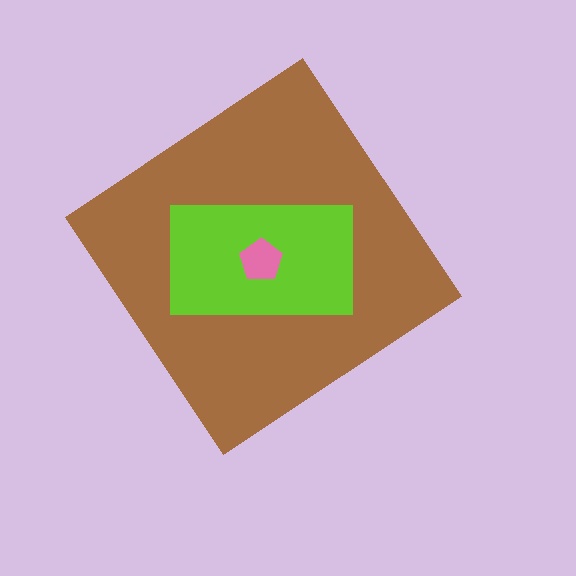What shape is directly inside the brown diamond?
The lime rectangle.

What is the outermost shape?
The brown diamond.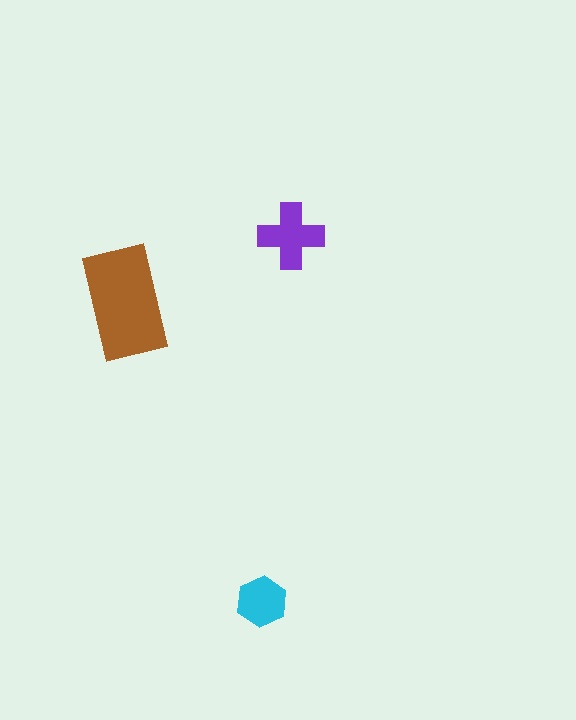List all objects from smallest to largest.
The cyan hexagon, the purple cross, the brown rectangle.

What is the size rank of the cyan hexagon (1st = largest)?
3rd.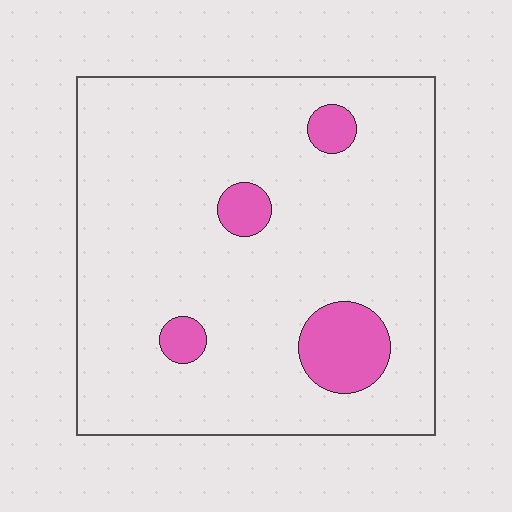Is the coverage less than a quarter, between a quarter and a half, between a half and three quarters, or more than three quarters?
Less than a quarter.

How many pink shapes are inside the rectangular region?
4.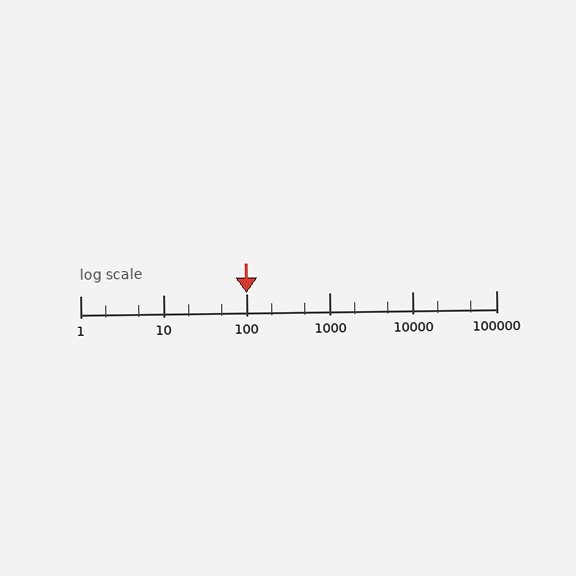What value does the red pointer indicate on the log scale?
The pointer indicates approximately 100.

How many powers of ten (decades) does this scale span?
The scale spans 5 decades, from 1 to 100000.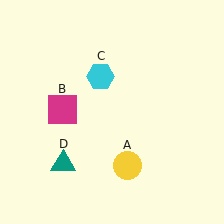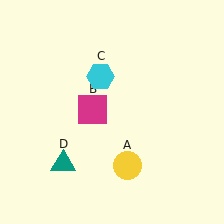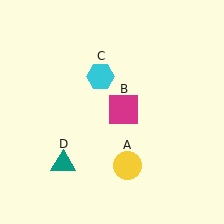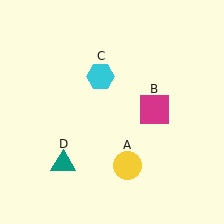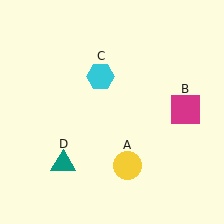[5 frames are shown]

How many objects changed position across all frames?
1 object changed position: magenta square (object B).